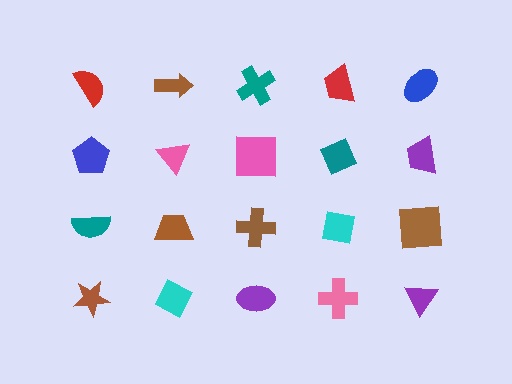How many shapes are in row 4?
5 shapes.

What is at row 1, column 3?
A teal cross.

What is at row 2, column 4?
A teal diamond.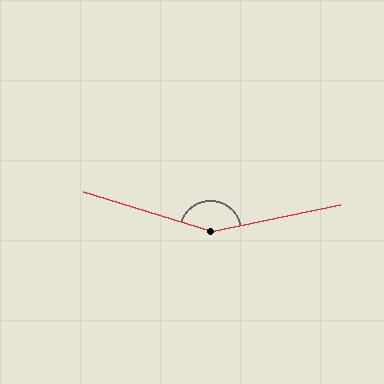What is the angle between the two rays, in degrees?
Approximately 152 degrees.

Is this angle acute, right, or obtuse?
It is obtuse.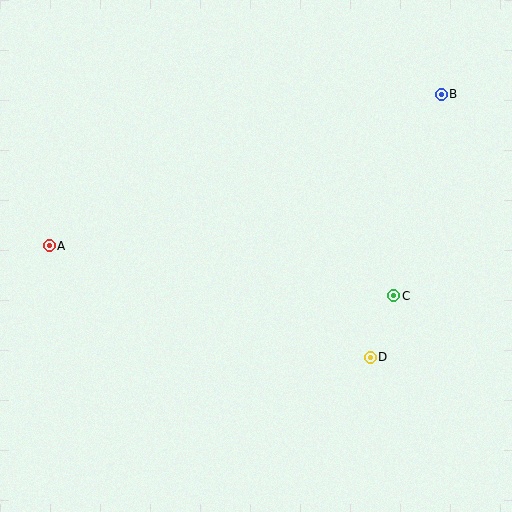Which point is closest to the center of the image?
Point C at (394, 296) is closest to the center.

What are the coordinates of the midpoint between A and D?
The midpoint between A and D is at (210, 302).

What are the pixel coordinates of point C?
Point C is at (394, 296).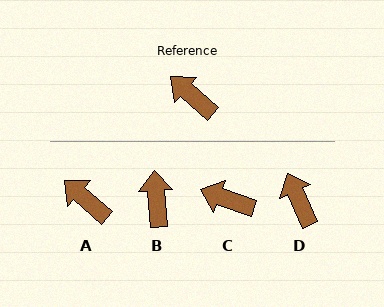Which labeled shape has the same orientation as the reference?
A.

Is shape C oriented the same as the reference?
No, it is off by about 22 degrees.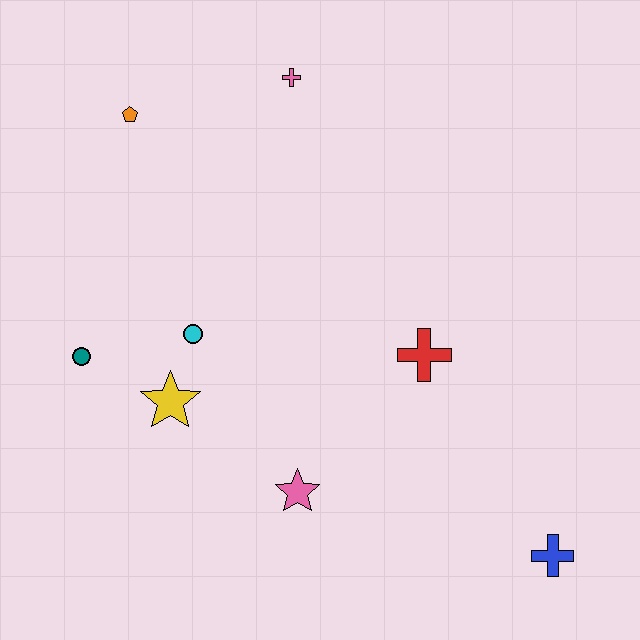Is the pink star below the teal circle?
Yes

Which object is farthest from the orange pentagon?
The blue cross is farthest from the orange pentagon.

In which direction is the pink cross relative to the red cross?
The pink cross is above the red cross.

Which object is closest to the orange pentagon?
The pink cross is closest to the orange pentagon.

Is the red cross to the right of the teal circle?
Yes